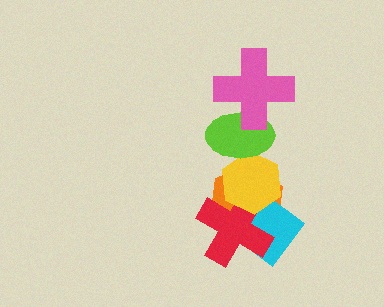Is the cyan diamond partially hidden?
Yes, it is partially covered by another shape.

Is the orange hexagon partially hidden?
Yes, it is partially covered by another shape.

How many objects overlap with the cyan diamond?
3 objects overlap with the cyan diamond.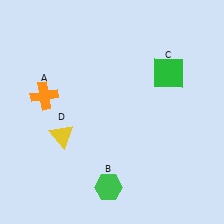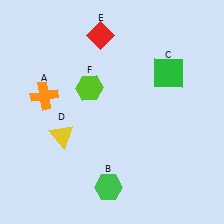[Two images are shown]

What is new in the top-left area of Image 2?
A red diamond (E) was added in the top-left area of Image 2.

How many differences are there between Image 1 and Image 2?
There are 2 differences between the two images.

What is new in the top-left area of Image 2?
A lime hexagon (F) was added in the top-left area of Image 2.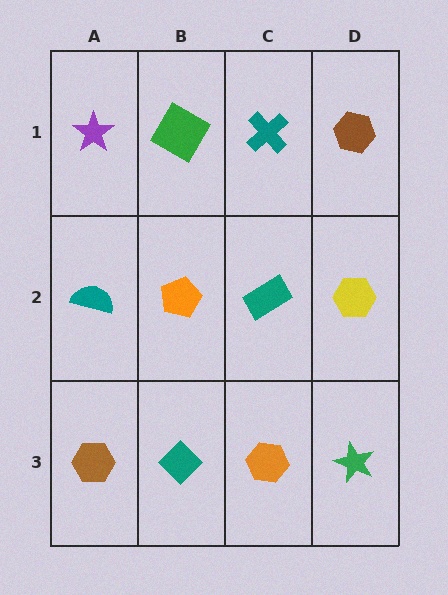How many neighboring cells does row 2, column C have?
4.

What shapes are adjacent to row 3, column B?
An orange pentagon (row 2, column B), a brown hexagon (row 3, column A), an orange hexagon (row 3, column C).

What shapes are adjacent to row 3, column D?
A yellow hexagon (row 2, column D), an orange hexagon (row 3, column C).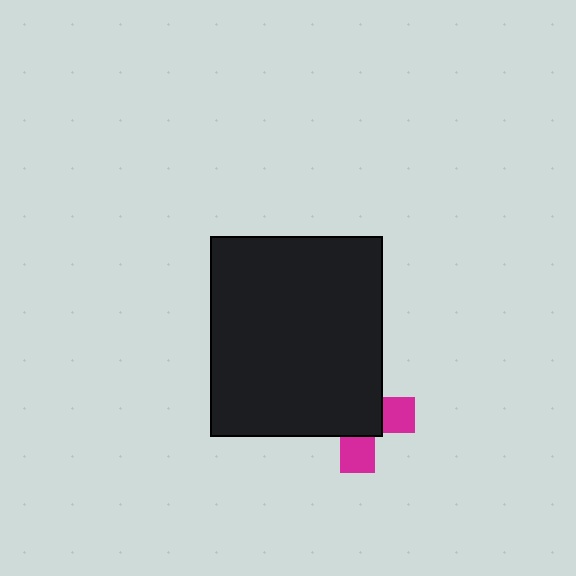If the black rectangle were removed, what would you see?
You would see the complete magenta cross.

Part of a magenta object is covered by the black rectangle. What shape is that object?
It is a cross.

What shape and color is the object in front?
The object in front is a black rectangle.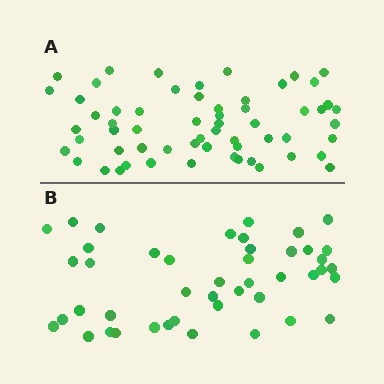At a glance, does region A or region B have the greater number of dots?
Region A (the top region) has more dots.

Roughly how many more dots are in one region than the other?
Region A has approximately 15 more dots than region B.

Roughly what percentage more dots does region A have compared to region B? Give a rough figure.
About 35% more.